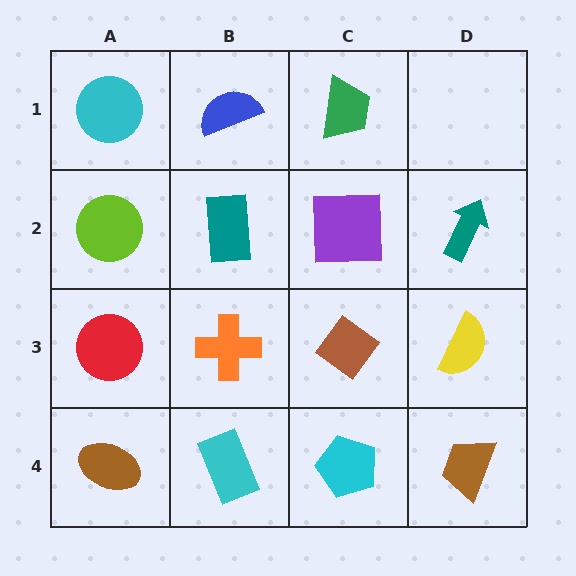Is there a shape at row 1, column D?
No, that cell is empty.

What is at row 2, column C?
A purple square.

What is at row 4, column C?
A cyan pentagon.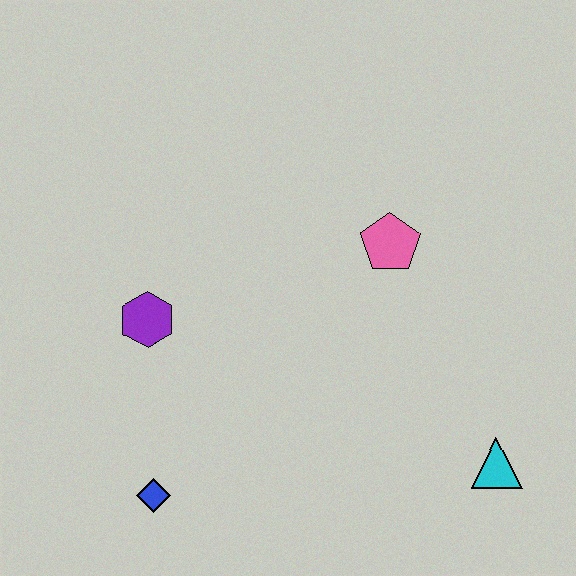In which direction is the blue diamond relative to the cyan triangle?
The blue diamond is to the left of the cyan triangle.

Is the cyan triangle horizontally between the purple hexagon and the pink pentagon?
No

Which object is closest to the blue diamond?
The purple hexagon is closest to the blue diamond.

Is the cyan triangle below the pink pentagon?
Yes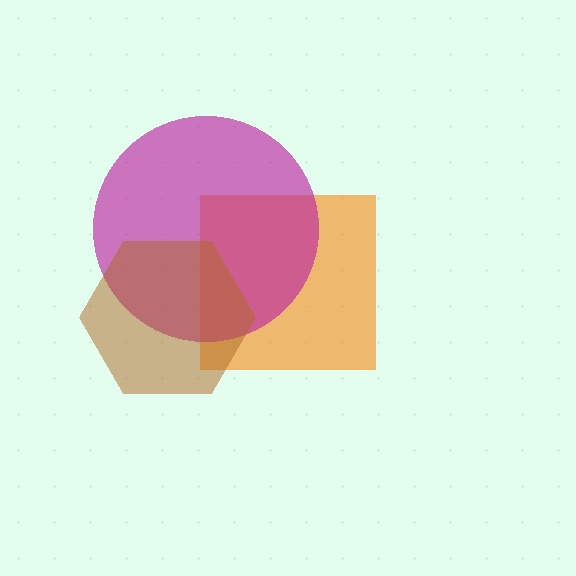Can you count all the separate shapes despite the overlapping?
Yes, there are 3 separate shapes.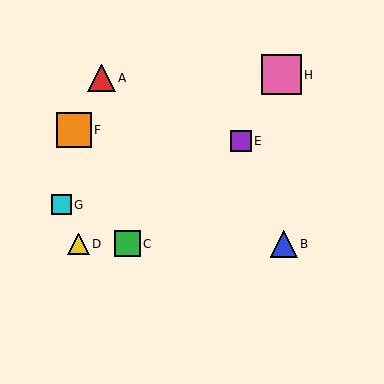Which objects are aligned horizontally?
Objects B, C, D are aligned horizontally.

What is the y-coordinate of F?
Object F is at y≈130.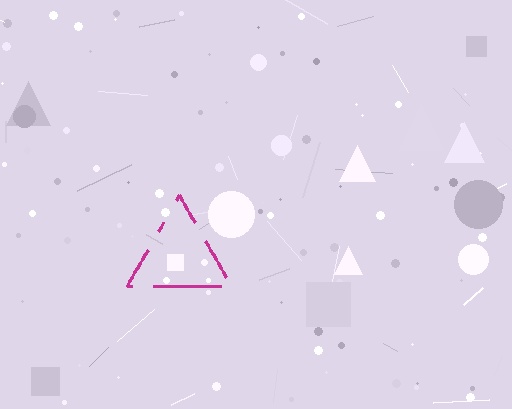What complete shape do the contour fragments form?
The contour fragments form a triangle.